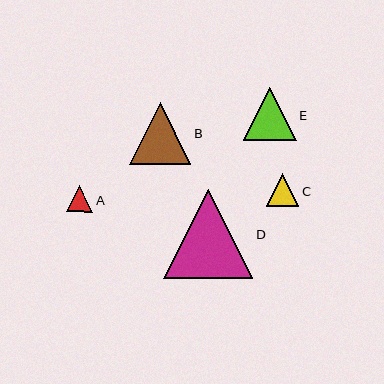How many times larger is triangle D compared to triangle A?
Triangle D is approximately 3.4 times the size of triangle A.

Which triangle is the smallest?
Triangle A is the smallest with a size of approximately 26 pixels.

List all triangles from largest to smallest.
From largest to smallest: D, B, E, C, A.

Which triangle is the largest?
Triangle D is the largest with a size of approximately 89 pixels.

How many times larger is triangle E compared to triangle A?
Triangle E is approximately 2.0 times the size of triangle A.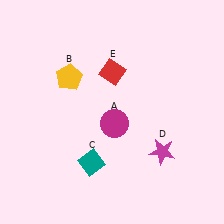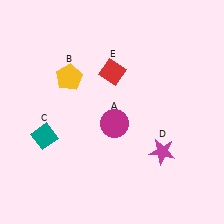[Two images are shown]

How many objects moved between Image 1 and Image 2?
1 object moved between the two images.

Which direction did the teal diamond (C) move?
The teal diamond (C) moved left.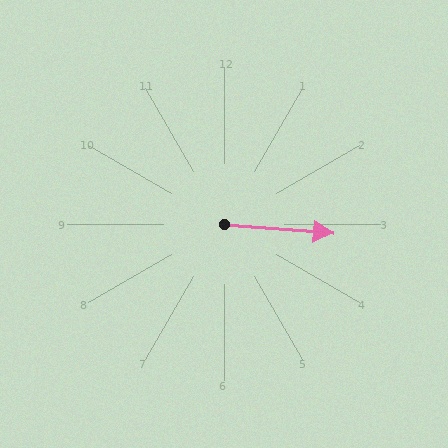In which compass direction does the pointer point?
East.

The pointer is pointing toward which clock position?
Roughly 3 o'clock.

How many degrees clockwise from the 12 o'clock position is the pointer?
Approximately 95 degrees.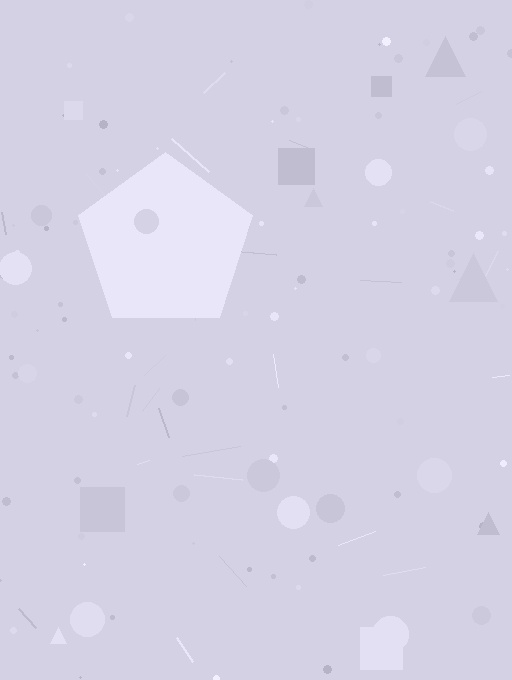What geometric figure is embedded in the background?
A pentagon is embedded in the background.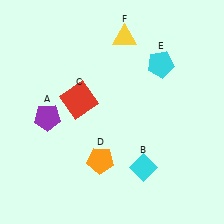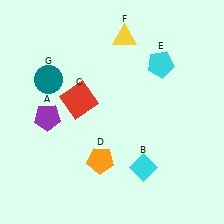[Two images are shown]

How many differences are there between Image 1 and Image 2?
There is 1 difference between the two images.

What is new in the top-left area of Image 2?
A teal circle (G) was added in the top-left area of Image 2.